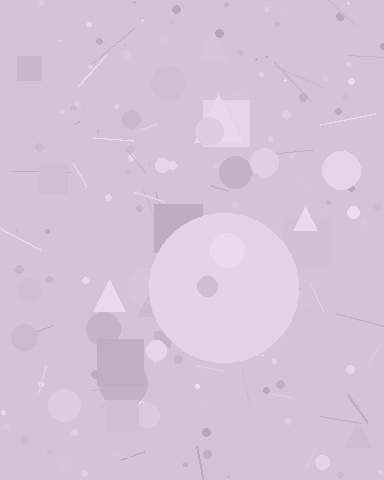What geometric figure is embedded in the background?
A circle is embedded in the background.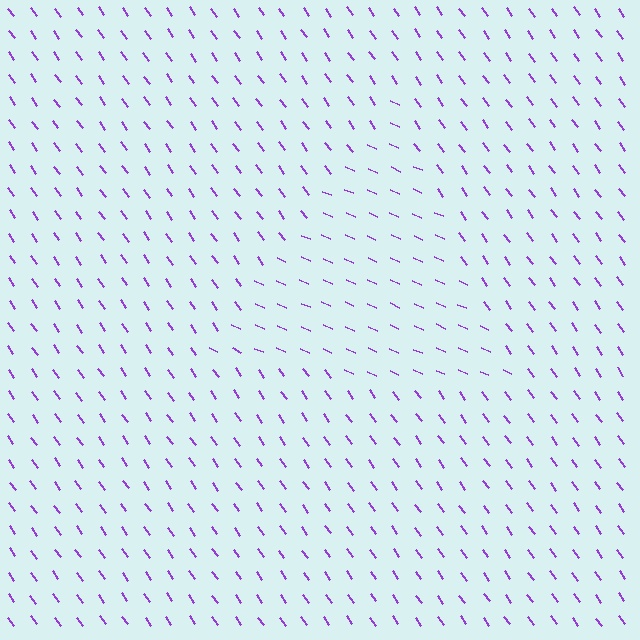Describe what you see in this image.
The image is filled with small purple line segments. A triangle region in the image has lines oriented differently from the surrounding lines, creating a visible texture boundary.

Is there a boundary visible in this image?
Yes, there is a texture boundary formed by a change in line orientation.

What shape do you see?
I see a triangle.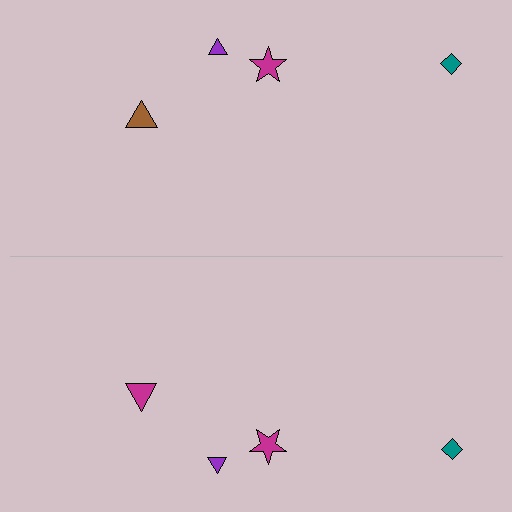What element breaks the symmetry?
The magenta triangle on the bottom side breaks the symmetry — its mirror counterpart is brown.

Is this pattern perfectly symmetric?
No, the pattern is not perfectly symmetric. The magenta triangle on the bottom side breaks the symmetry — its mirror counterpart is brown.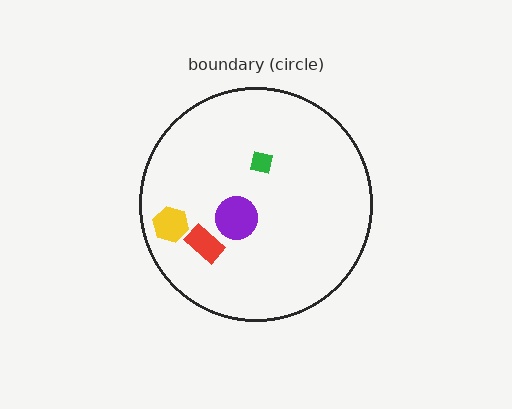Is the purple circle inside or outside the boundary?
Inside.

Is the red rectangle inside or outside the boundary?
Inside.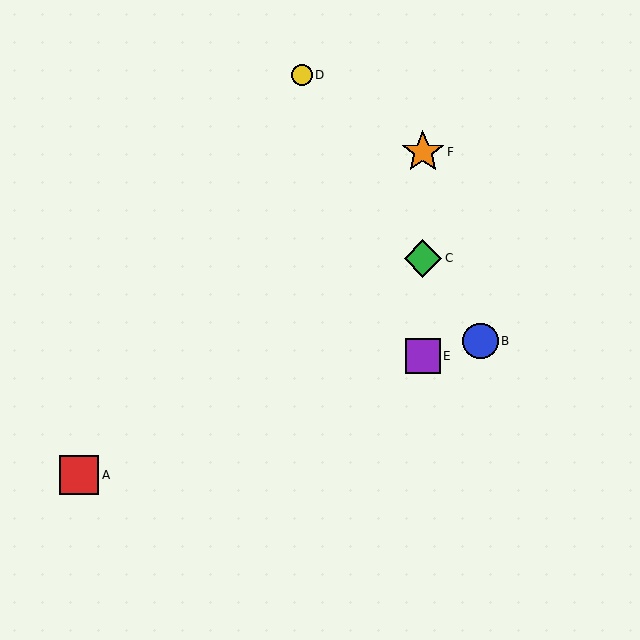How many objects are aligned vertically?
3 objects (C, E, F) are aligned vertically.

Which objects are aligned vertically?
Objects C, E, F are aligned vertically.